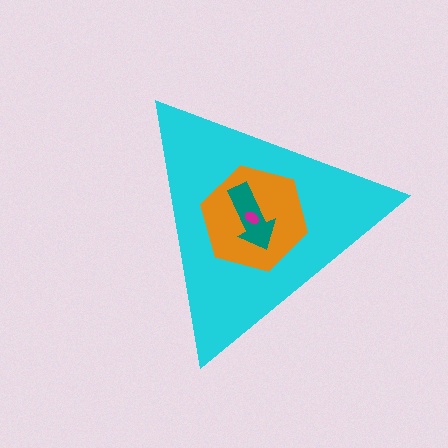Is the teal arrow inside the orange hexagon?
Yes.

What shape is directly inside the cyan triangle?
The orange hexagon.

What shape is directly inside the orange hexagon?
The teal arrow.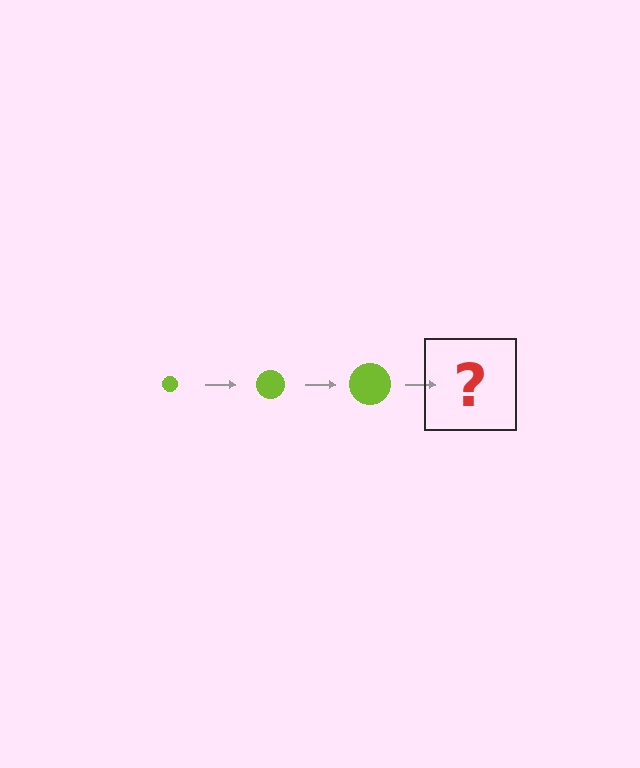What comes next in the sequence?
The next element should be a lime circle, larger than the previous one.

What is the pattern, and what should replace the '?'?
The pattern is that the circle gets progressively larger each step. The '?' should be a lime circle, larger than the previous one.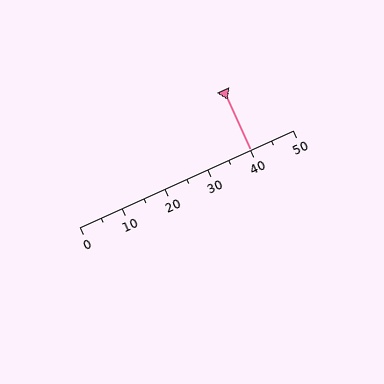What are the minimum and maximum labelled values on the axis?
The axis runs from 0 to 50.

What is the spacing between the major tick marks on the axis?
The major ticks are spaced 10 apart.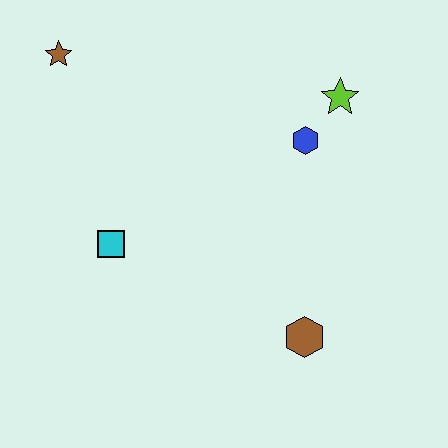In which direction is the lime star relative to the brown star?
The lime star is to the right of the brown star.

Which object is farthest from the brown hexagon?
The brown star is farthest from the brown hexagon.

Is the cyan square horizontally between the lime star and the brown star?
Yes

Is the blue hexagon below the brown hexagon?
No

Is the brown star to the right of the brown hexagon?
No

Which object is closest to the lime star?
The blue hexagon is closest to the lime star.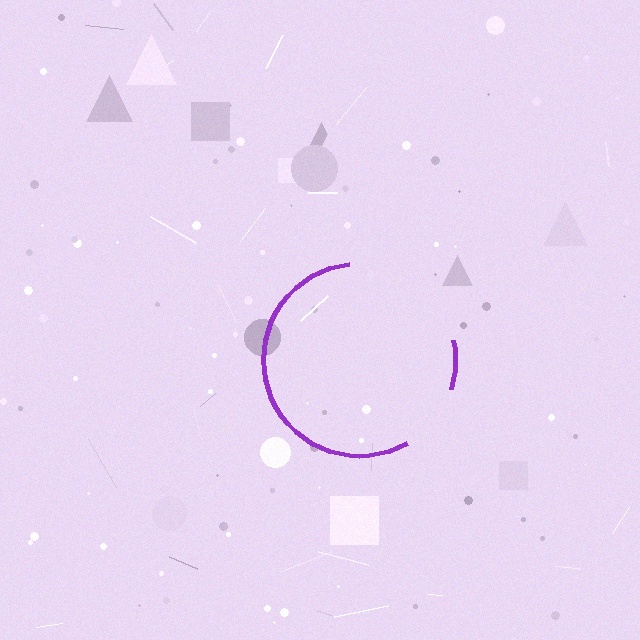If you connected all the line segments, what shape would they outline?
They would outline a circle.